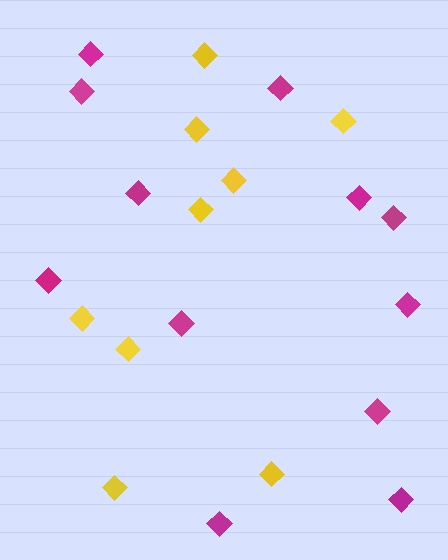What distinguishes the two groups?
There are 2 groups: one group of yellow diamonds (9) and one group of magenta diamonds (12).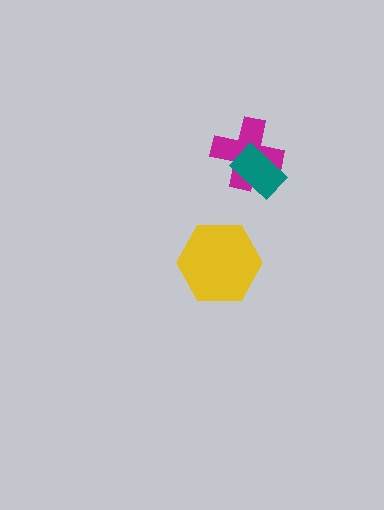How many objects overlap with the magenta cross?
1 object overlaps with the magenta cross.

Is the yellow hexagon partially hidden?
No, no other shape covers it.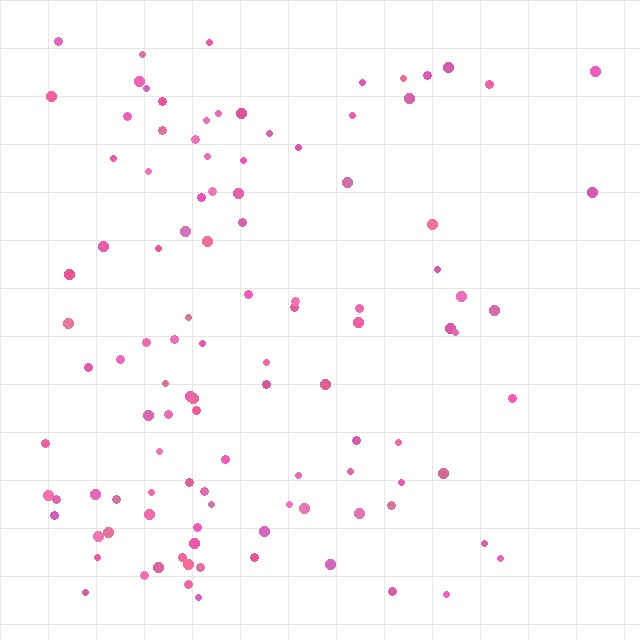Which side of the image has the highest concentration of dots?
The left.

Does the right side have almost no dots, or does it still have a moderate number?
Still a moderate number, just noticeably fewer than the left.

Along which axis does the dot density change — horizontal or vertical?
Horizontal.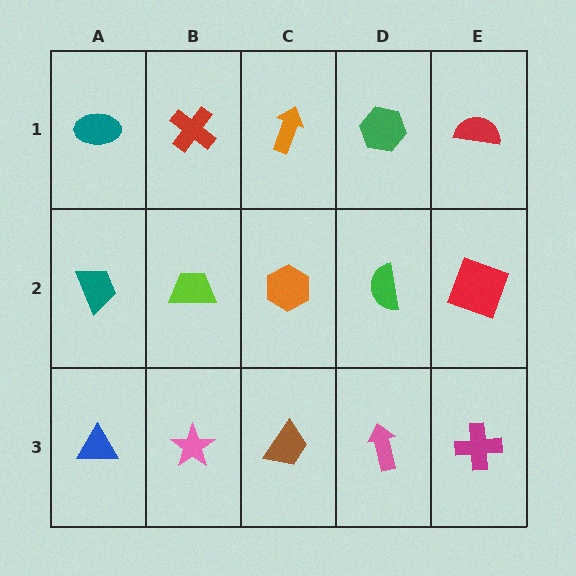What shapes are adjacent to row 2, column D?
A green hexagon (row 1, column D), a pink arrow (row 3, column D), an orange hexagon (row 2, column C), a red square (row 2, column E).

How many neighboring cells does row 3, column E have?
2.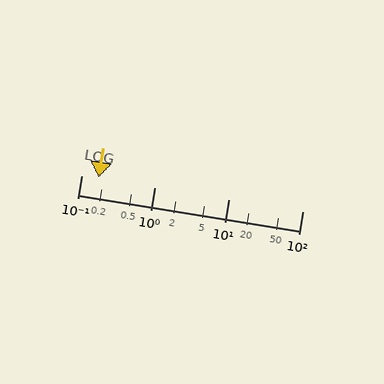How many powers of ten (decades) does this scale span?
The scale spans 3 decades, from 0.1 to 100.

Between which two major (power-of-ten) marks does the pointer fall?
The pointer is between 0.1 and 1.